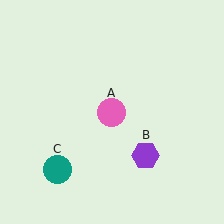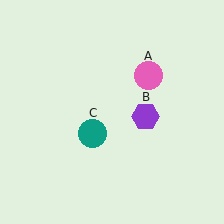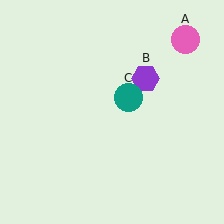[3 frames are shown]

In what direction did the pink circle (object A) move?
The pink circle (object A) moved up and to the right.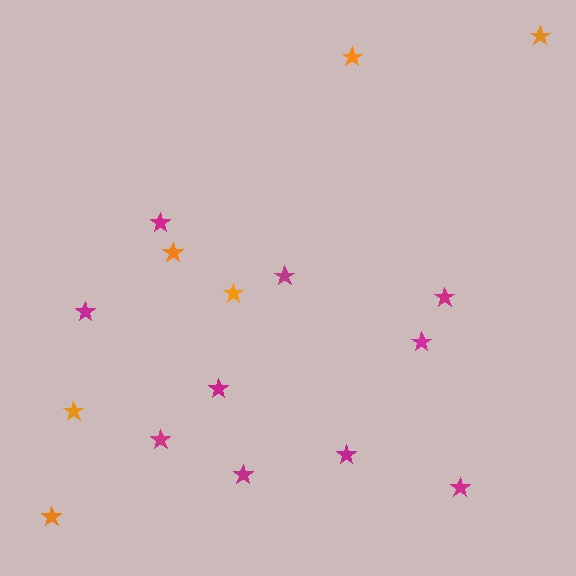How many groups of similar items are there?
There are 2 groups: one group of orange stars (6) and one group of magenta stars (10).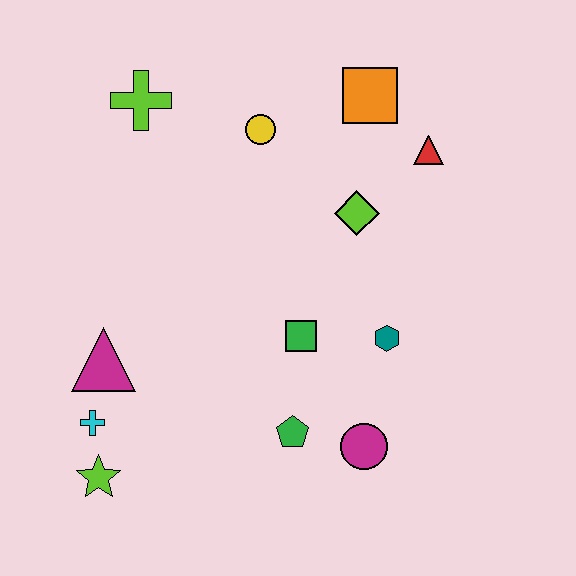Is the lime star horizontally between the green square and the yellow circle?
No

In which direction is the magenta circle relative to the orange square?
The magenta circle is below the orange square.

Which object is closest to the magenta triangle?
The cyan cross is closest to the magenta triangle.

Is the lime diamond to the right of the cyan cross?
Yes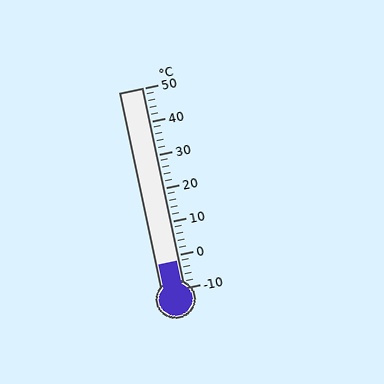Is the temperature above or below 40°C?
The temperature is below 40°C.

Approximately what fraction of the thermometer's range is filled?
The thermometer is filled to approximately 15% of its range.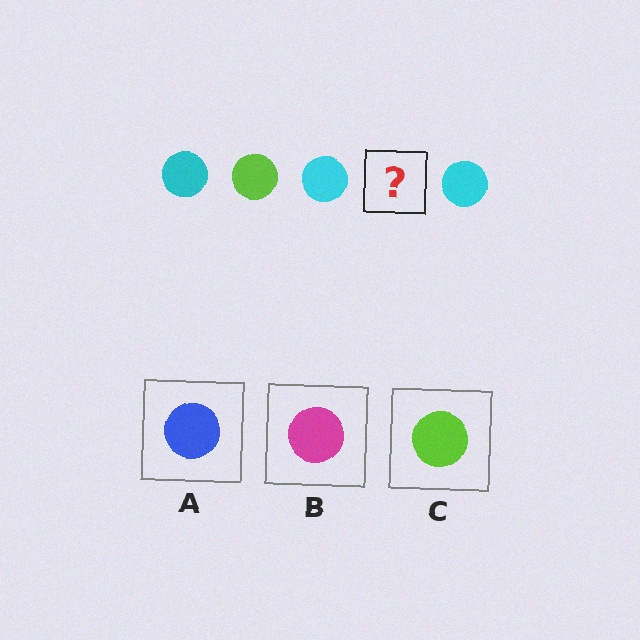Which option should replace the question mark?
Option C.